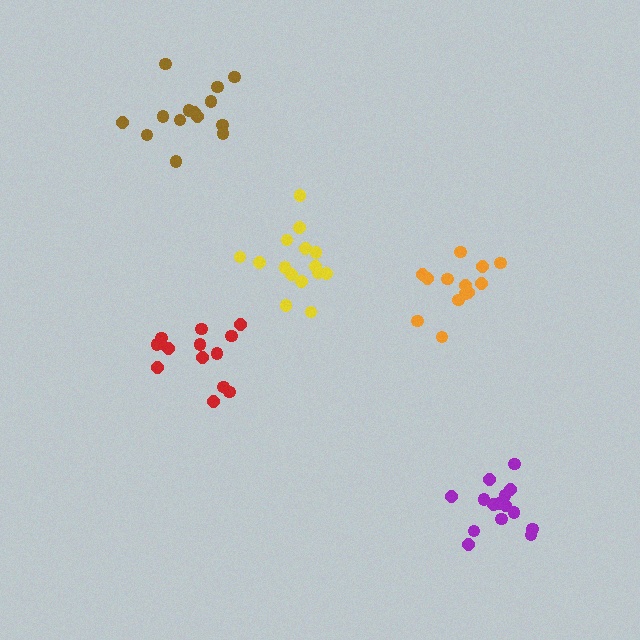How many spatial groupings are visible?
There are 5 spatial groupings.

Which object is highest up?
The brown cluster is topmost.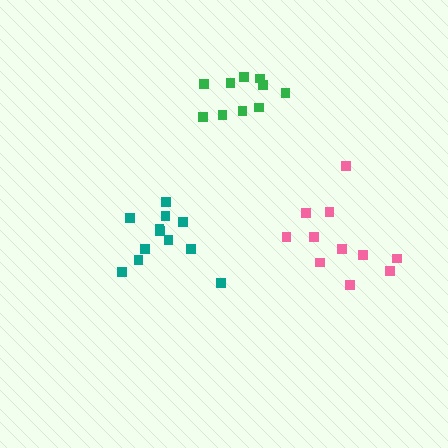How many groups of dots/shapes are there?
There are 3 groups.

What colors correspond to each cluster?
The clusters are colored: teal, pink, green.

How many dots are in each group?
Group 1: 12 dots, Group 2: 11 dots, Group 3: 10 dots (33 total).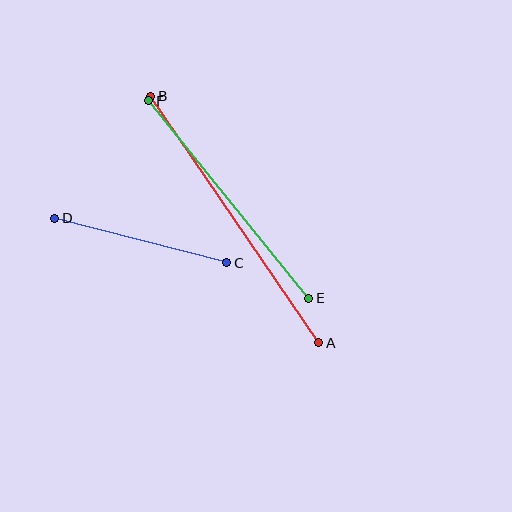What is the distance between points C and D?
The distance is approximately 177 pixels.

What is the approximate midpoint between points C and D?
The midpoint is at approximately (141, 241) pixels.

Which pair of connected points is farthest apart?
Points A and B are farthest apart.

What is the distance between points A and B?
The distance is approximately 298 pixels.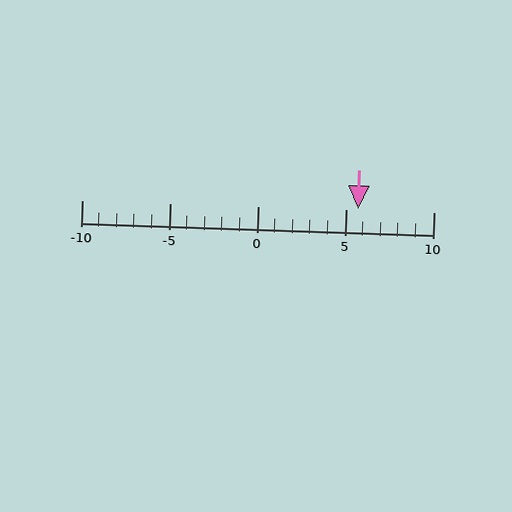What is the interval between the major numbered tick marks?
The major tick marks are spaced 5 units apart.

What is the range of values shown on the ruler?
The ruler shows values from -10 to 10.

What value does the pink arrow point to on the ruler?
The pink arrow points to approximately 6.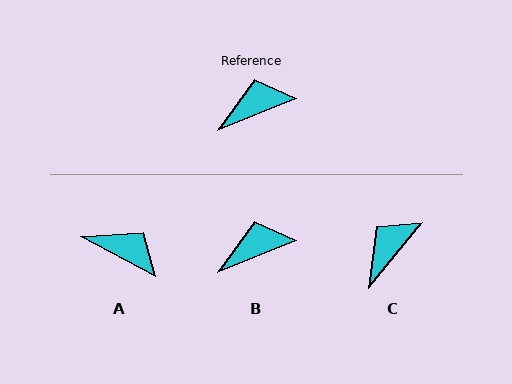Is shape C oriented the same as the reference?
No, it is off by about 29 degrees.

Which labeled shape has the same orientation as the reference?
B.